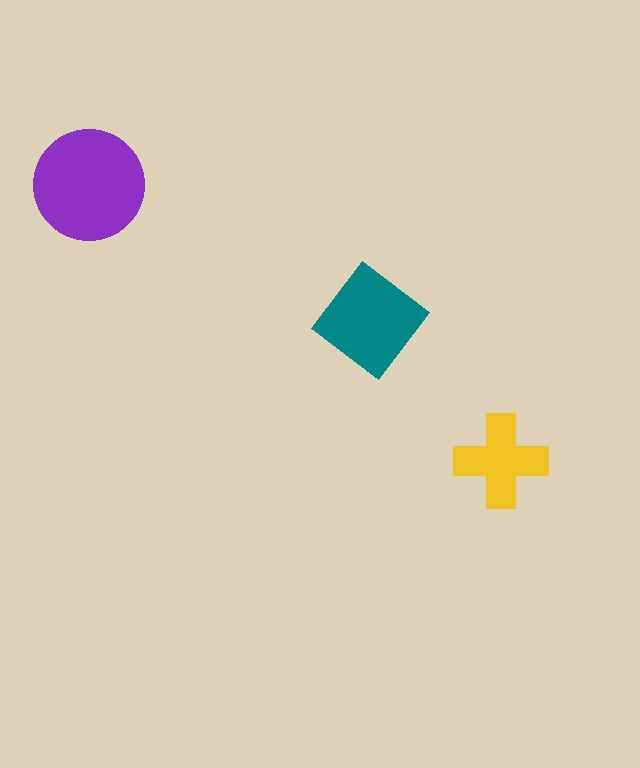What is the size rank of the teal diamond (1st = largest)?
2nd.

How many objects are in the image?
There are 3 objects in the image.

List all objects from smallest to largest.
The yellow cross, the teal diamond, the purple circle.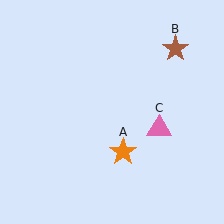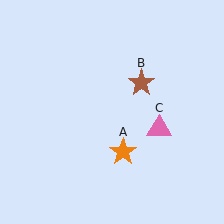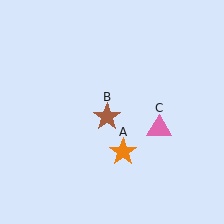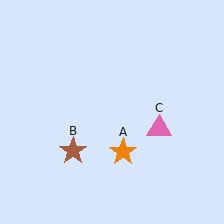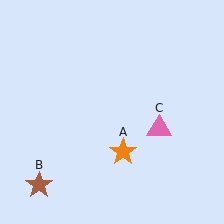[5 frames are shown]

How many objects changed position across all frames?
1 object changed position: brown star (object B).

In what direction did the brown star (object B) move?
The brown star (object B) moved down and to the left.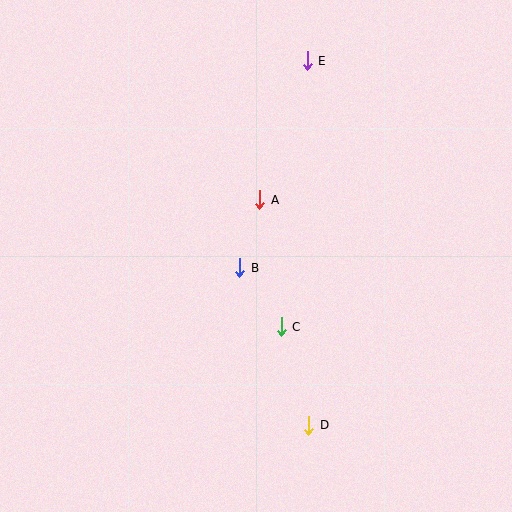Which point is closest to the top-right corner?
Point E is closest to the top-right corner.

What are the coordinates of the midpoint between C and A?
The midpoint between C and A is at (271, 263).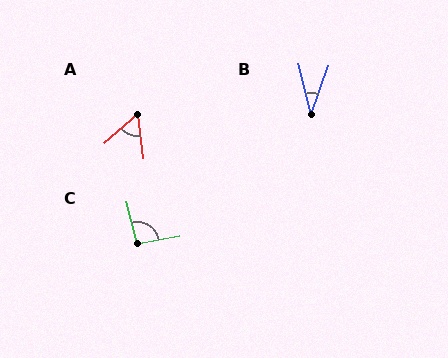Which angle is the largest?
C, at approximately 94 degrees.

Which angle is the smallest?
B, at approximately 33 degrees.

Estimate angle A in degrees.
Approximately 56 degrees.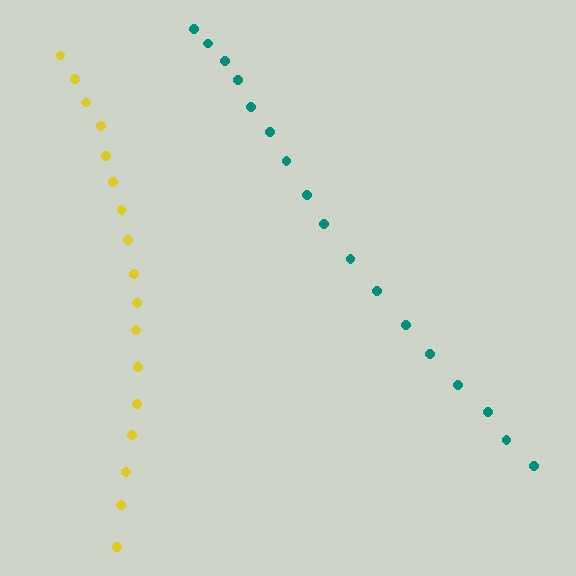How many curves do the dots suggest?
There are 2 distinct paths.